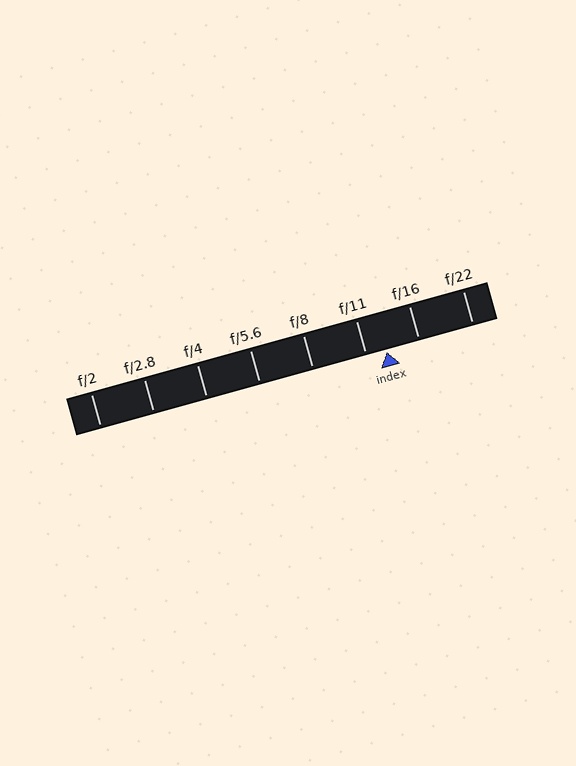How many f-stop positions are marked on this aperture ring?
There are 8 f-stop positions marked.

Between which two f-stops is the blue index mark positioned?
The index mark is between f/11 and f/16.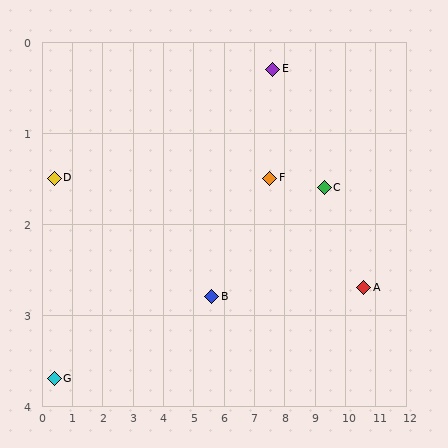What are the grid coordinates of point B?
Point B is at approximately (5.6, 2.8).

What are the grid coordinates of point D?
Point D is at approximately (0.4, 1.5).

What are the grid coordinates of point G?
Point G is at approximately (0.4, 3.7).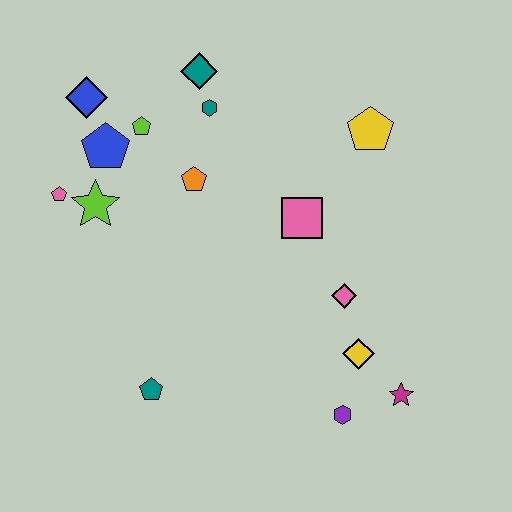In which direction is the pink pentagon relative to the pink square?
The pink pentagon is to the left of the pink square.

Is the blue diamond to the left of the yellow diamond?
Yes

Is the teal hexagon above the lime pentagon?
Yes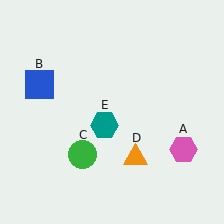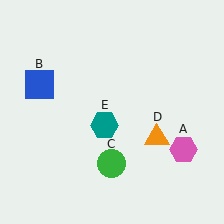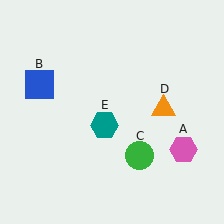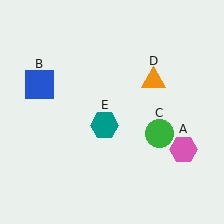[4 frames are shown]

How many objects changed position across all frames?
2 objects changed position: green circle (object C), orange triangle (object D).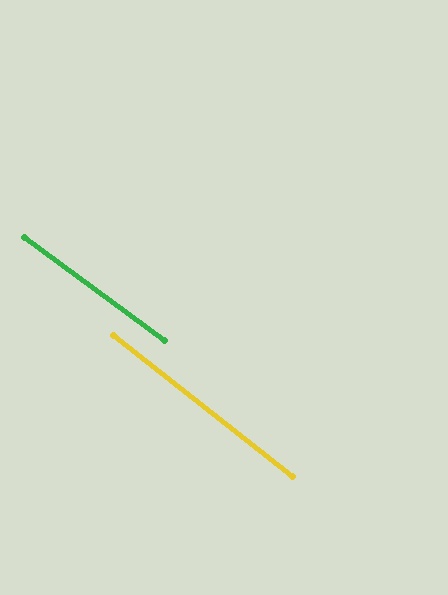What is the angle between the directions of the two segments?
Approximately 2 degrees.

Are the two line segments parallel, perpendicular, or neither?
Parallel — their directions differ by only 1.7°.